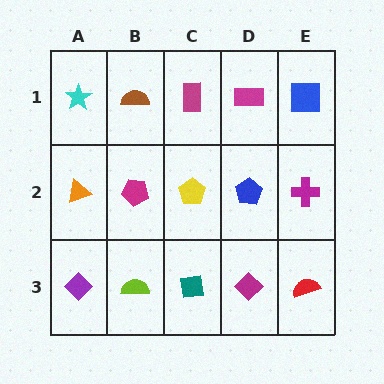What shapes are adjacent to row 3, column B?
A magenta pentagon (row 2, column B), a purple diamond (row 3, column A), a teal square (row 3, column C).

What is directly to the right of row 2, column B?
A yellow pentagon.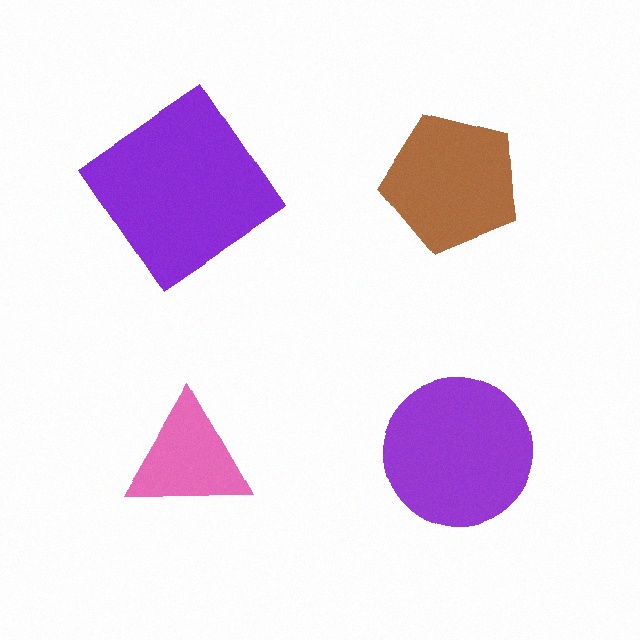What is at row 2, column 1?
A pink triangle.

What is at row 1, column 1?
A purple diamond.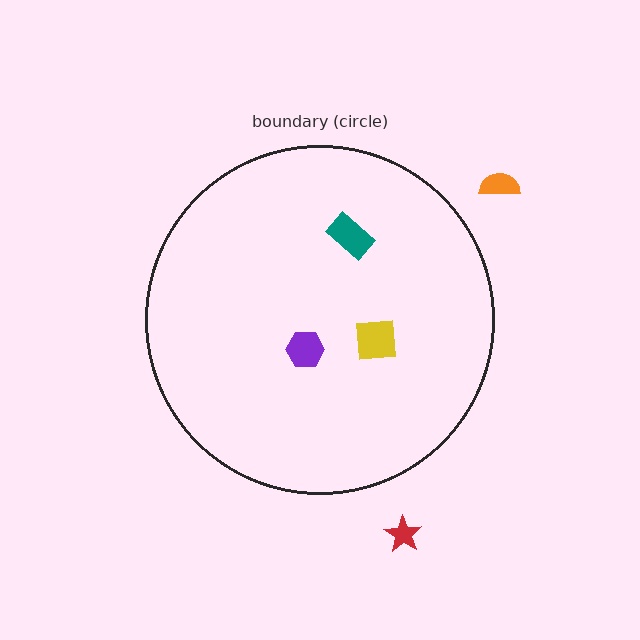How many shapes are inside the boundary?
3 inside, 2 outside.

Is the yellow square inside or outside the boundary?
Inside.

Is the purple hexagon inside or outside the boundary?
Inside.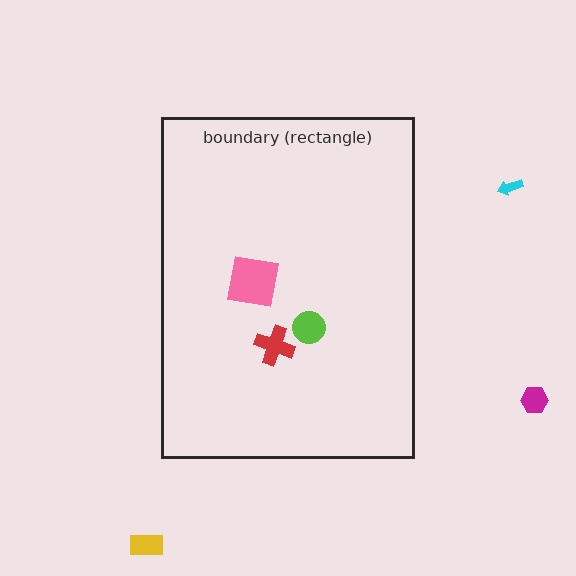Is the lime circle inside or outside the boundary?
Inside.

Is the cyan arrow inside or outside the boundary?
Outside.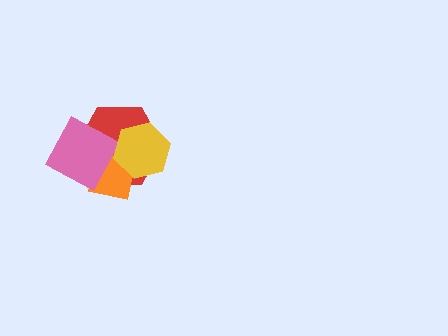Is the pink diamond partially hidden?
Yes, it is partially covered by another shape.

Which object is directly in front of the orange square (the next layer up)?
The pink diamond is directly in front of the orange square.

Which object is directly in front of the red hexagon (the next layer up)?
The orange square is directly in front of the red hexagon.